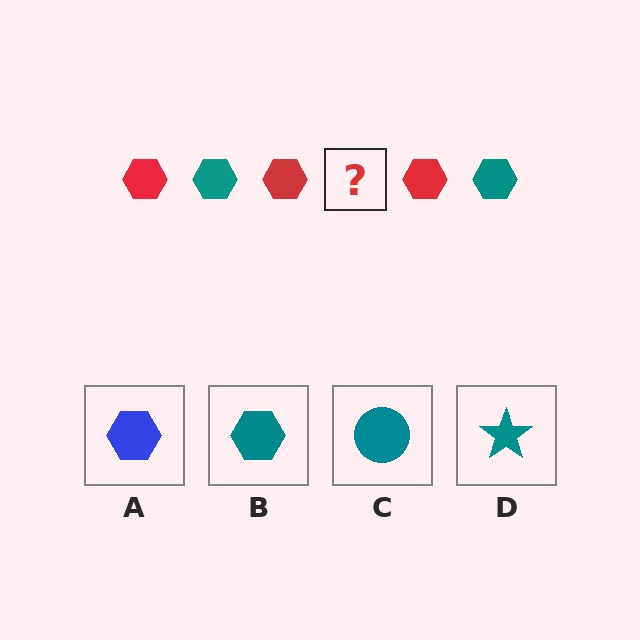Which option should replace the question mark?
Option B.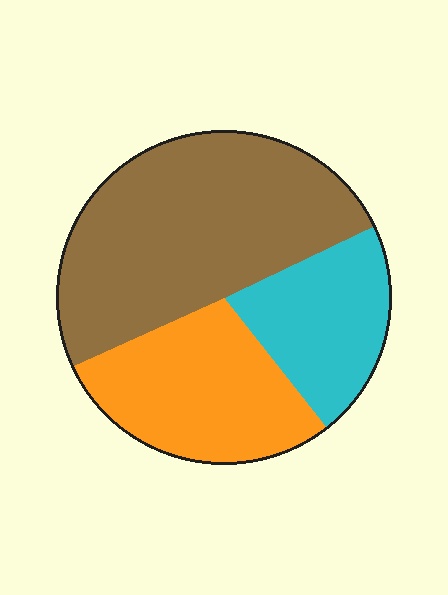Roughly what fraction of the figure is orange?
Orange covers roughly 30% of the figure.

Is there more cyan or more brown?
Brown.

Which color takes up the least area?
Cyan, at roughly 20%.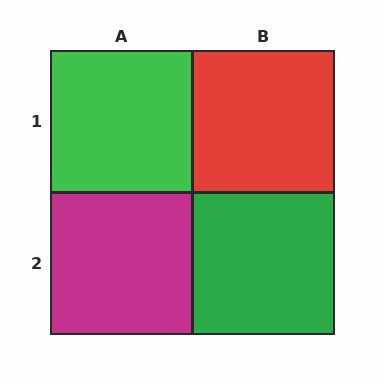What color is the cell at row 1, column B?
Red.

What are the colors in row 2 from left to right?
Magenta, green.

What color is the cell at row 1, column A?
Green.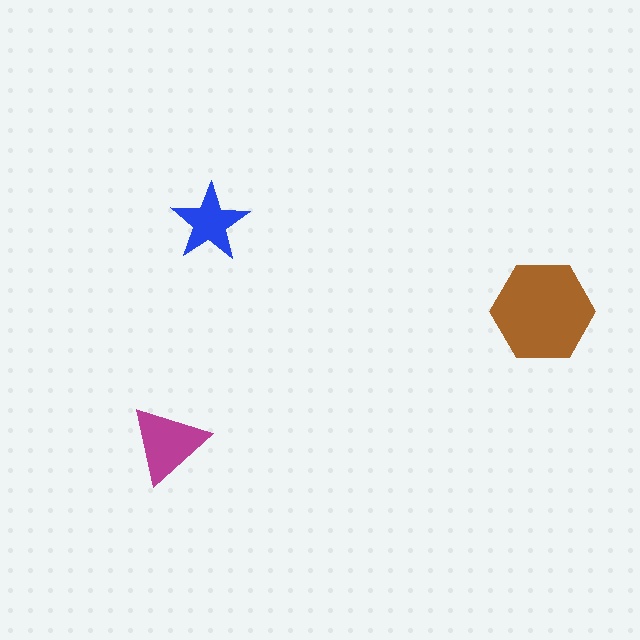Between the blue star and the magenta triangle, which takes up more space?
The magenta triangle.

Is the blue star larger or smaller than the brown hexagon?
Smaller.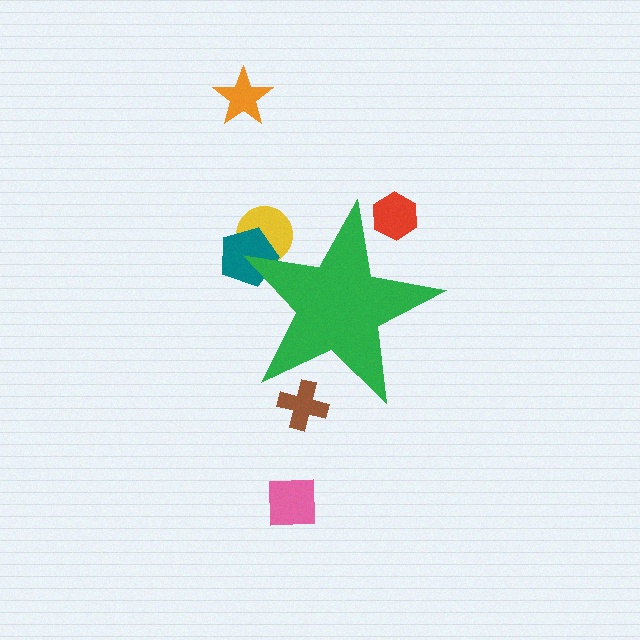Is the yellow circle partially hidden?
Yes, the yellow circle is partially hidden behind the green star.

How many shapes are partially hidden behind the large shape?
4 shapes are partially hidden.